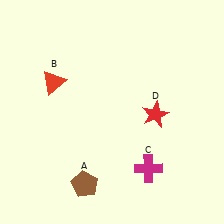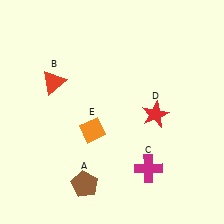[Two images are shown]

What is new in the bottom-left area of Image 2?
An orange diamond (E) was added in the bottom-left area of Image 2.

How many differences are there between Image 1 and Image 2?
There is 1 difference between the two images.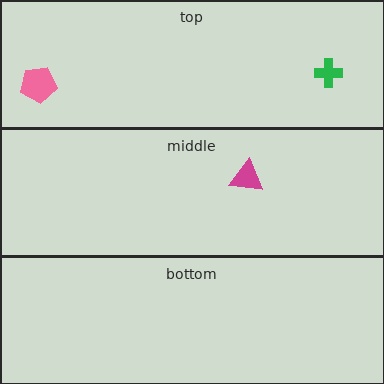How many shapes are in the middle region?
1.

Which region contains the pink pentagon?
The top region.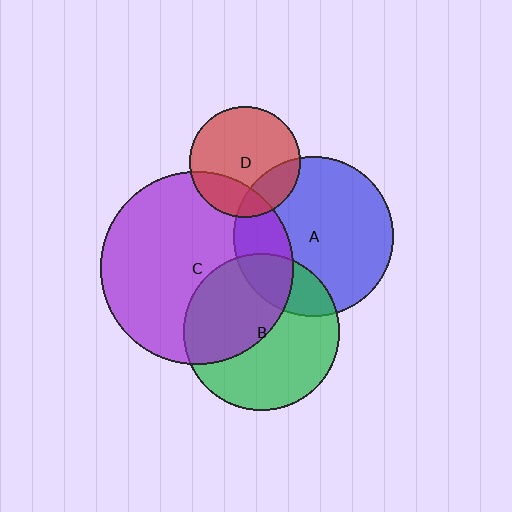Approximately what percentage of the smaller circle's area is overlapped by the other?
Approximately 20%.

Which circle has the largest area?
Circle C (purple).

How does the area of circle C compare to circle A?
Approximately 1.5 times.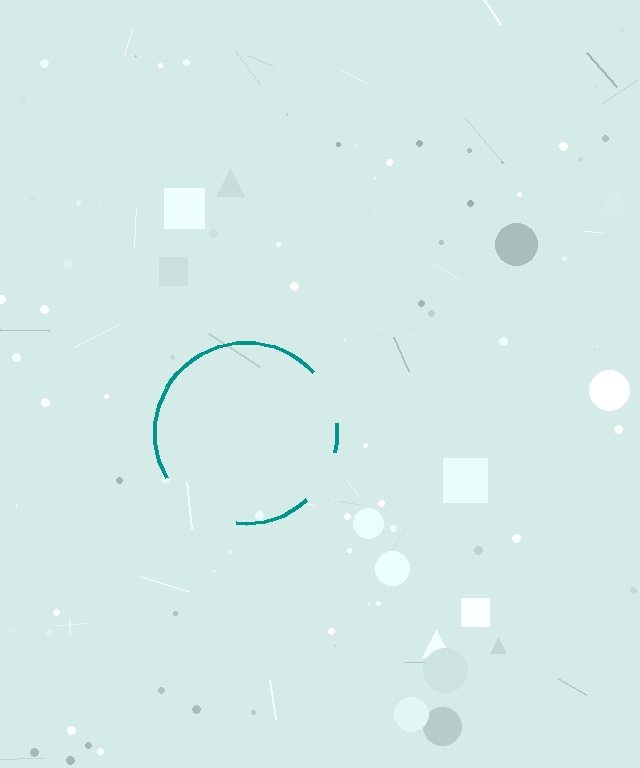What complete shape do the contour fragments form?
The contour fragments form a circle.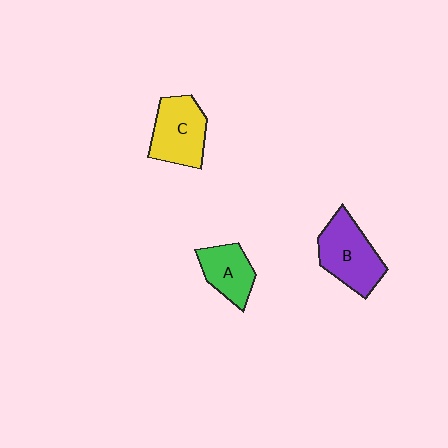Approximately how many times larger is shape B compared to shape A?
Approximately 1.5 times.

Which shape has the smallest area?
Shape A (green).